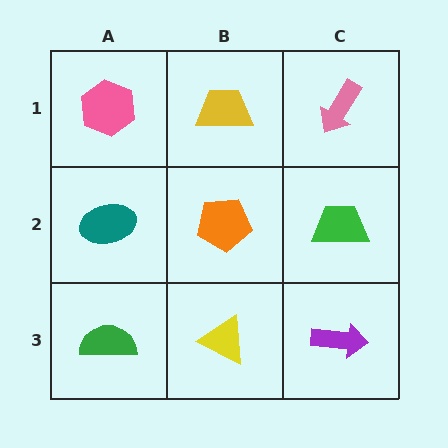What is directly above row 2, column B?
A yellow trapezoid.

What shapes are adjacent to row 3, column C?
A green trapezoid (row 2, column C), a yellow triangle (row 3, column B).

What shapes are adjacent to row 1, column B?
An orange pentagon (row 2, column B), a pink hexagon (row 1, column A), a pink arrow (row 1, column C).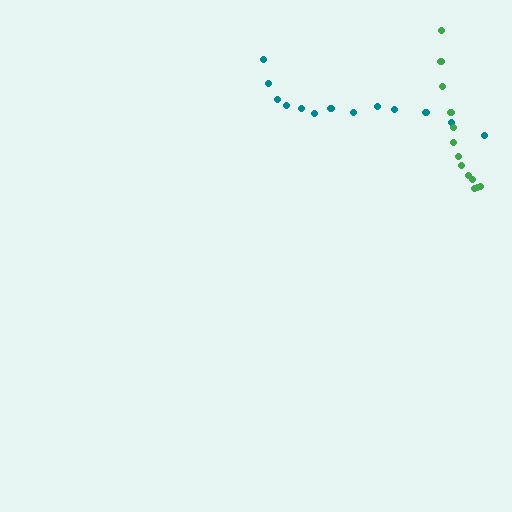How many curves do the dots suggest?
There are 2 distinct paths.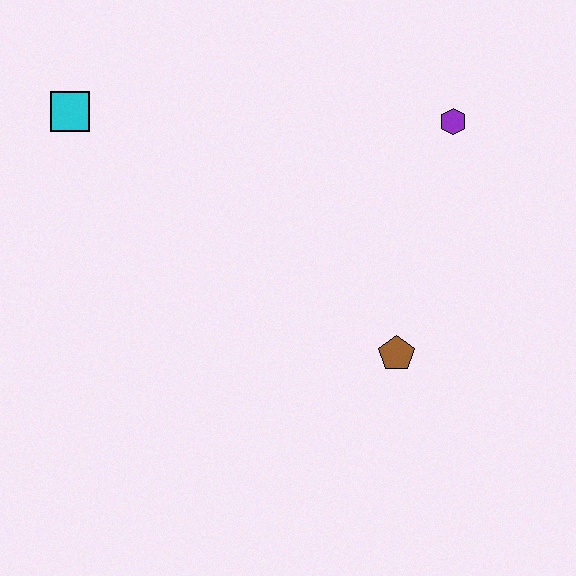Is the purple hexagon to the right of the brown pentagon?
Yes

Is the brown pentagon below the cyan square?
Yes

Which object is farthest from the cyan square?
The brown pentagon is farthest from the cyan square.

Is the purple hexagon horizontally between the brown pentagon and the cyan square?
No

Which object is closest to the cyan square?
The purple hexagon is closest to the cyan square.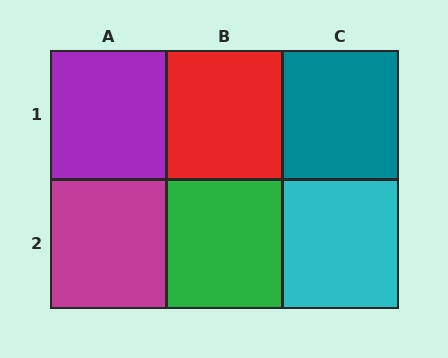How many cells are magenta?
1 cell is magenta.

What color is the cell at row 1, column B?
Red.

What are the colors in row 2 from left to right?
Magenta, green, cyan.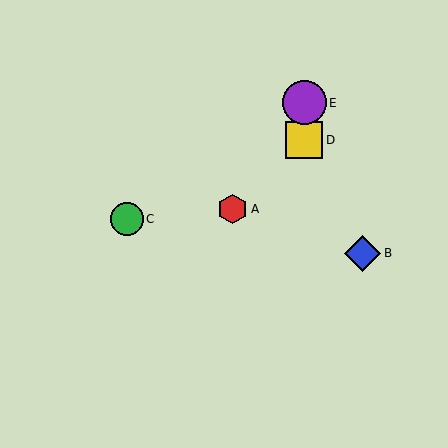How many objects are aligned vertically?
2 objects (D, E) are aligned vertically.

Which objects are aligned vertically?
Objects D, E are aligned vertically.